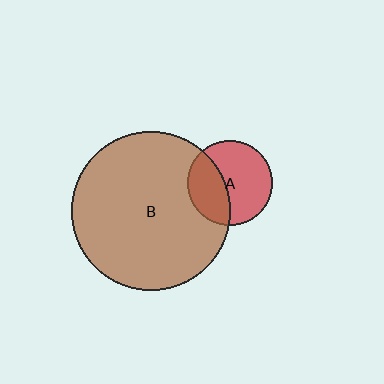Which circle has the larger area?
Circle B (brown).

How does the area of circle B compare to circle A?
Approximately 3.5 times.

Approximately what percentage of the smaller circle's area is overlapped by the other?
Approximately 40%.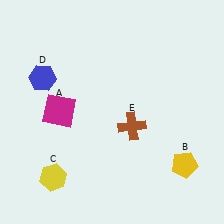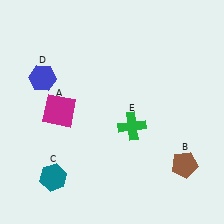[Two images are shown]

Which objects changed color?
B changed from yellow to brown. C changed from yellow to teal. E changed from brown to green.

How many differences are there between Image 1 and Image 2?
There are 3 differences between the two images.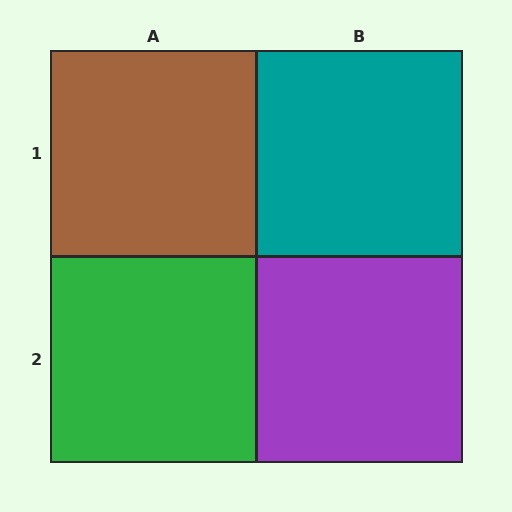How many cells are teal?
1 cell is teal.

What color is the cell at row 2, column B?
Purple.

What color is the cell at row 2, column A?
Green.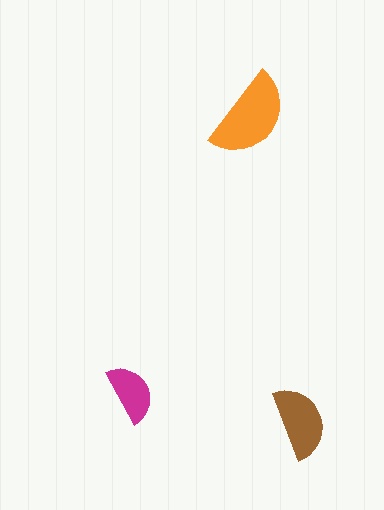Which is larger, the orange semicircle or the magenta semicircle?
The orange one.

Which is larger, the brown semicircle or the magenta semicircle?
The brown one.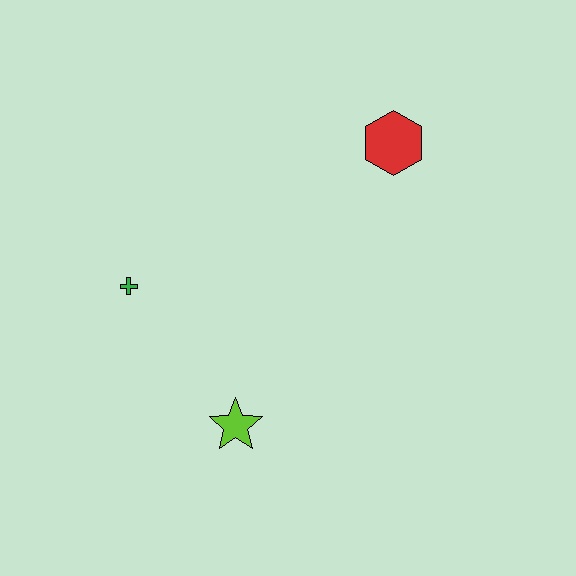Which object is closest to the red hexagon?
The green cross is closest to the red hexagon.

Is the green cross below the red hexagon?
Yes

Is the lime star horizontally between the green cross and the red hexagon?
Yes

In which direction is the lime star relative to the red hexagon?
The lime star is below the red hexagon.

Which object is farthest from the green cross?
The red hexagon is farthest from the green cross.